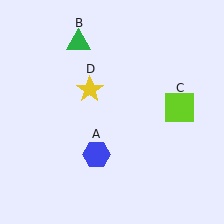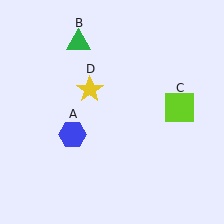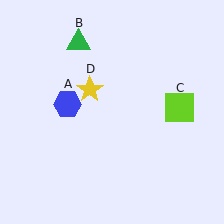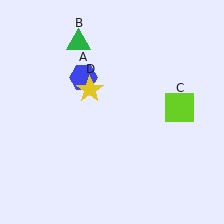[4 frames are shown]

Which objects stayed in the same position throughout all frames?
Green triangle (object B) and lime square (object C) and yellow star (object D) remained stationary.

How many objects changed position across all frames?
1 object changed position: blue hexagon (object A).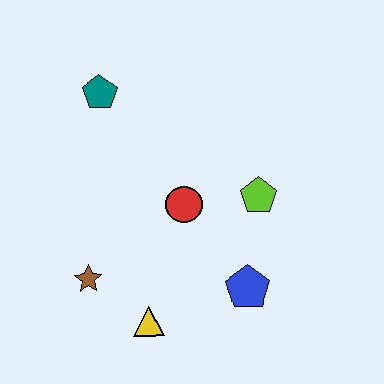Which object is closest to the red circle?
The lime pentagon is closest to the red circle.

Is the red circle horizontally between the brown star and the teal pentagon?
No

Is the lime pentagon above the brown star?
Yes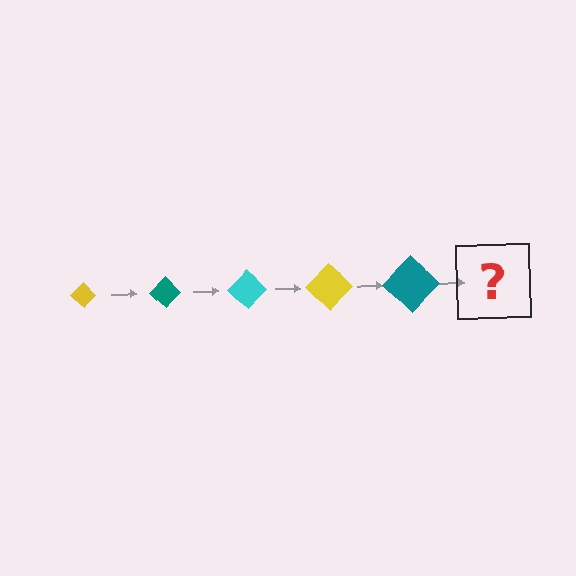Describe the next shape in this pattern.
It should be a cyan diamond, larger than the previous one.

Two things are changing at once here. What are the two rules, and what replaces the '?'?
The two rules are that the diamond grows larger each step and the color cycles through yellow, teal, and cyan. The '?' should be a cyan diamond, larger than the previous one.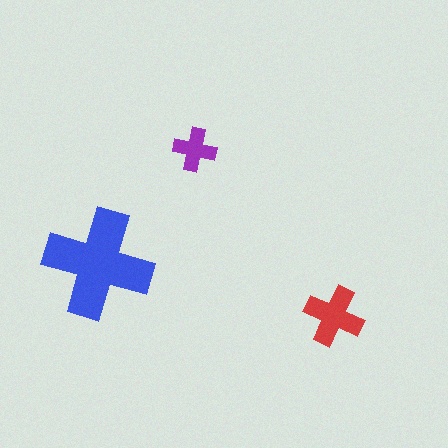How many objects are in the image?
There are 3 objects in the image.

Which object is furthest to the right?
The red cross is rightmost.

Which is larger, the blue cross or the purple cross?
The blue one.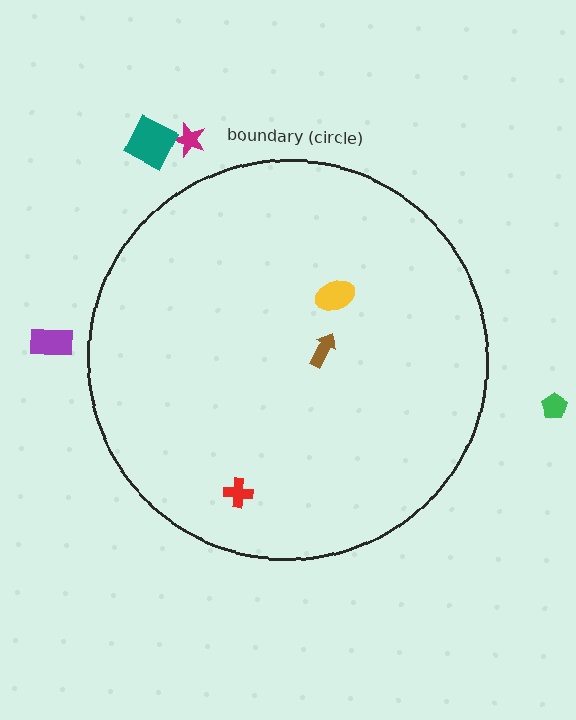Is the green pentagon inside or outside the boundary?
Outside.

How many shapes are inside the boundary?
3 inside, 4 outside.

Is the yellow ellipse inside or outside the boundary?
Inside.